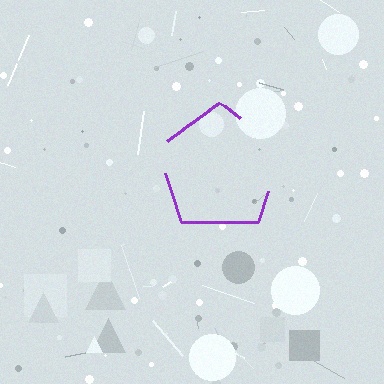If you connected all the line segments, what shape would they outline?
They would outline a pentagon.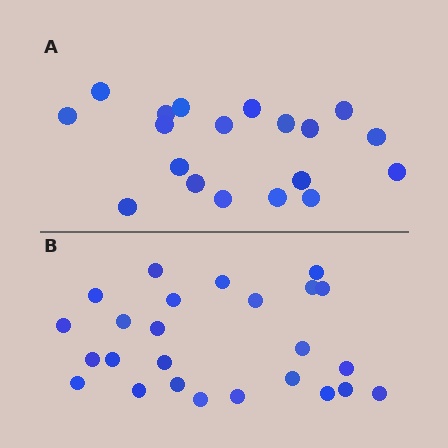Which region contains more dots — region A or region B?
Region B (the bottom region) has more dots.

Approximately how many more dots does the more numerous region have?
Region B has about 6 more dots than region A.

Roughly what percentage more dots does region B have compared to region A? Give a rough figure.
About 30% more.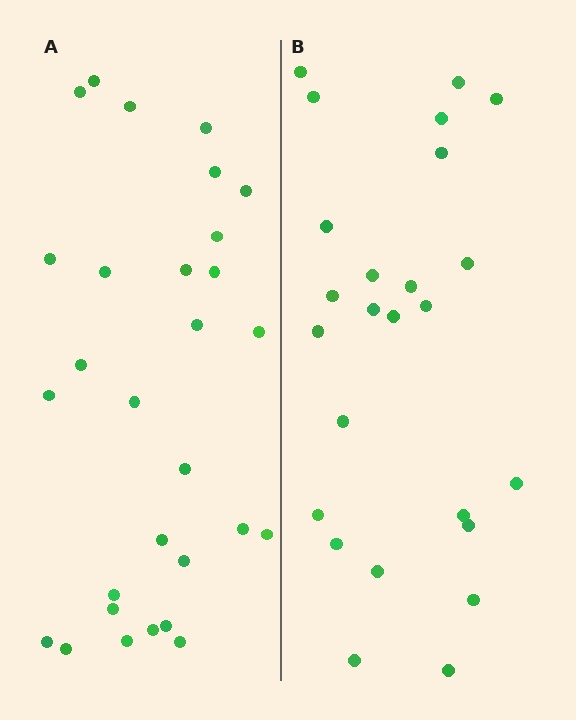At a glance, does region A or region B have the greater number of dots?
Region A (the left region) has more dots.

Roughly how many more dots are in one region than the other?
Region A has about 4 more dots than region B.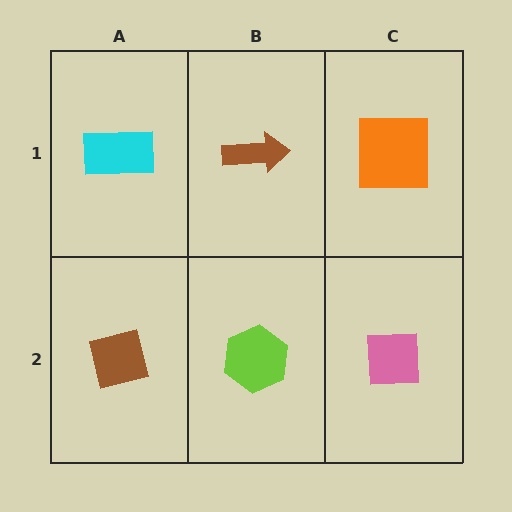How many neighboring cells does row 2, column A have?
2.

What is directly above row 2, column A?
A cyan rectangle.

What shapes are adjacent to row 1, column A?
A brown square (row 2, column A), a brown arrow (row 1, column B).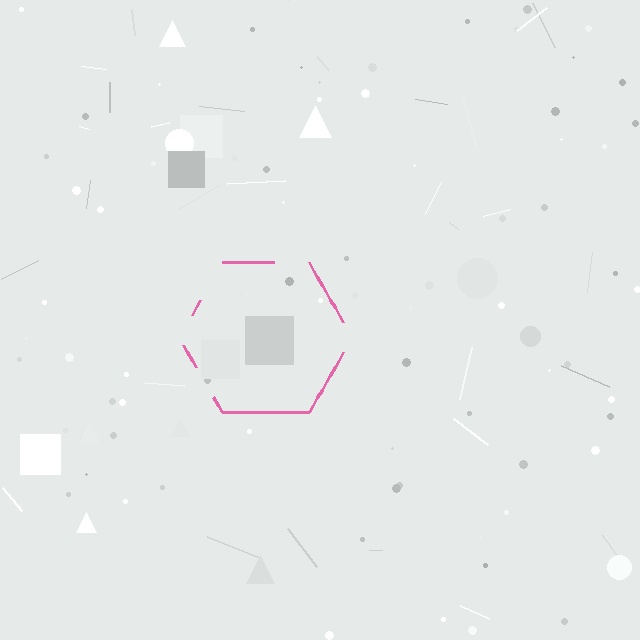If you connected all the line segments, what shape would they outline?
They would outline a hexagon.